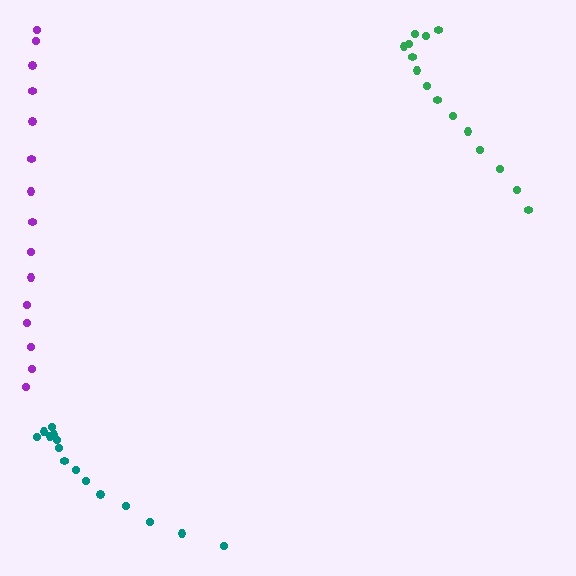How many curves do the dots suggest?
There are 3 distinct paths.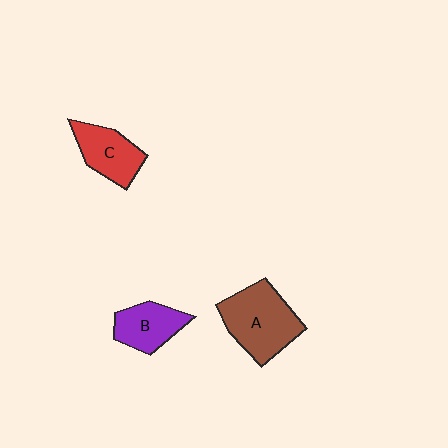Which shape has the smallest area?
Shape B (purple).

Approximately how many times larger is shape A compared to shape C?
Approximately 1.5 times.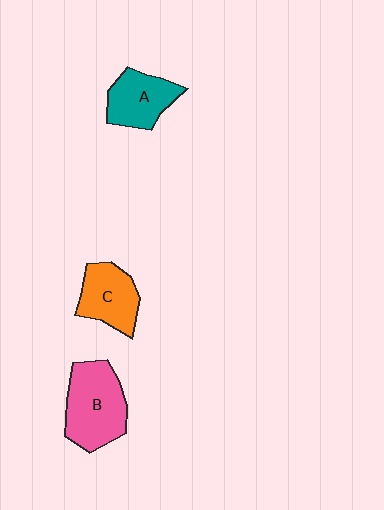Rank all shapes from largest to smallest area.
From largest to smallest: B (pink), C (orange), A (teal).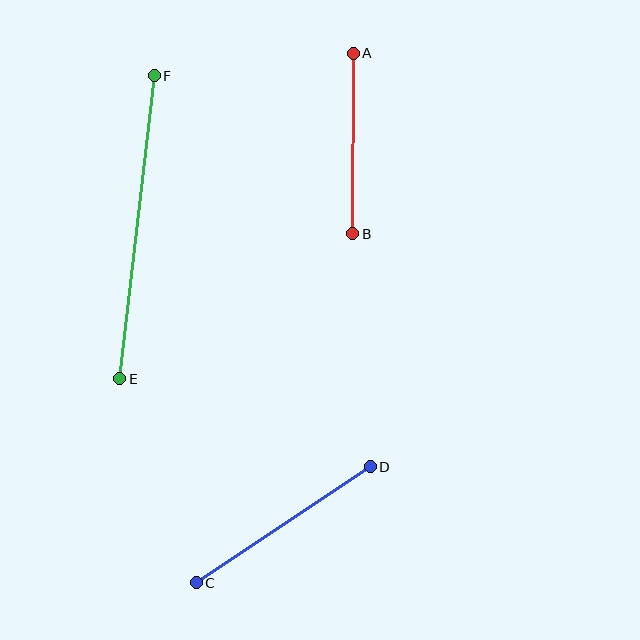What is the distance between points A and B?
The distance is approximately 181 pixels.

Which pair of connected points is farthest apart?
Points E and F are farthest apart.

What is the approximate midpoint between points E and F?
The midpoint is at approximately (137, 227) pixels.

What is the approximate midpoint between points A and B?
The midpoint is at approximately (353, 143) pixels.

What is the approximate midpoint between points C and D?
The midpoint is at approximately (283, 525) pixels.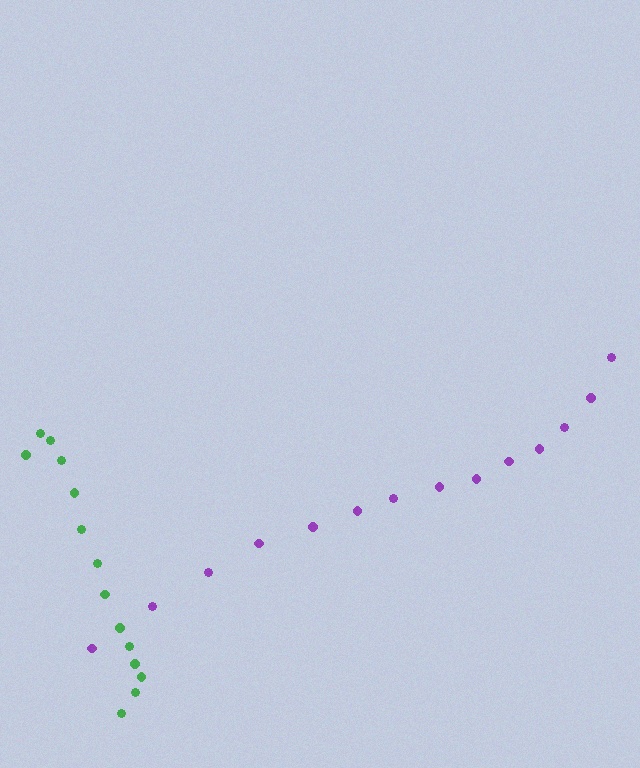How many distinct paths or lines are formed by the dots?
There are 2 distinct paths.